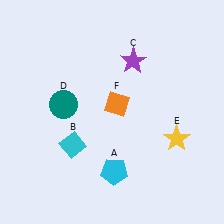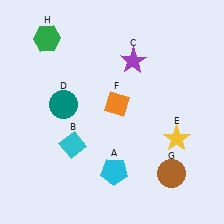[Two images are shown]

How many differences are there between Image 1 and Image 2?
There are 2 differences between the two images.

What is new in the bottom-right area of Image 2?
A brown circle (G) was added in the bottom-right area of Image 2.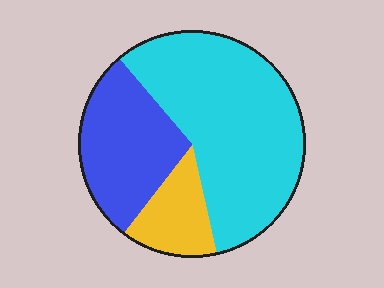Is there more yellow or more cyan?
Cyan.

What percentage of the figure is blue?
Blue covers about 30% of the figure.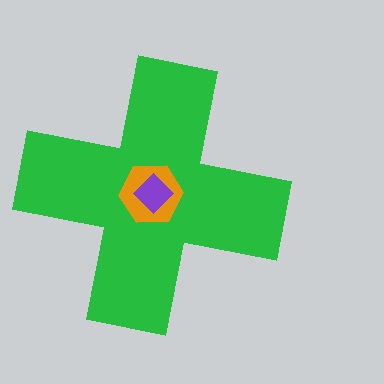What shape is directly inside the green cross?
The orange hexagon.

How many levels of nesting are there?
3.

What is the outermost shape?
The green cross.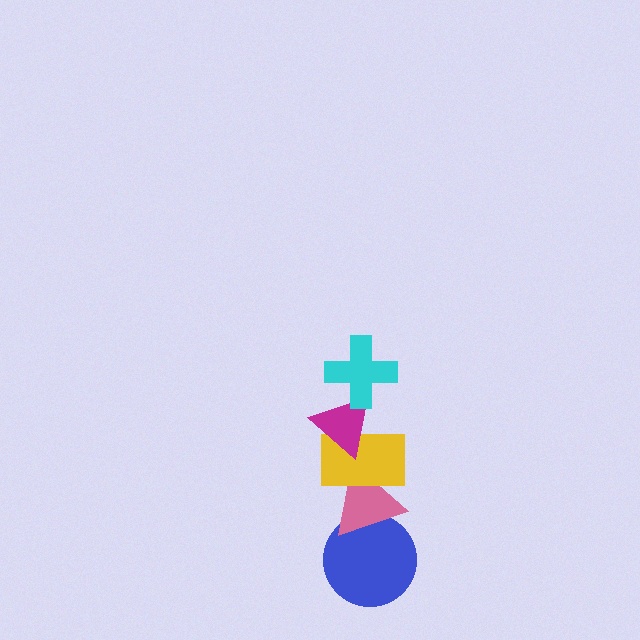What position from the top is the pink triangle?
The pink triangle is 4th from the top.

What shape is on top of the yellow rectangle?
The magenta triangle is on top of the yellow rectangle.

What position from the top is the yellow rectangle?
The yellow rectangle is 3rd from the top.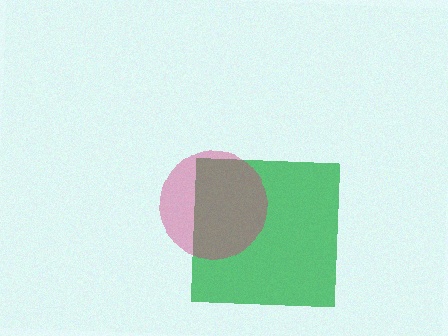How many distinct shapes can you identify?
There are 2 distinct shapes: a green square, a magenta circle.